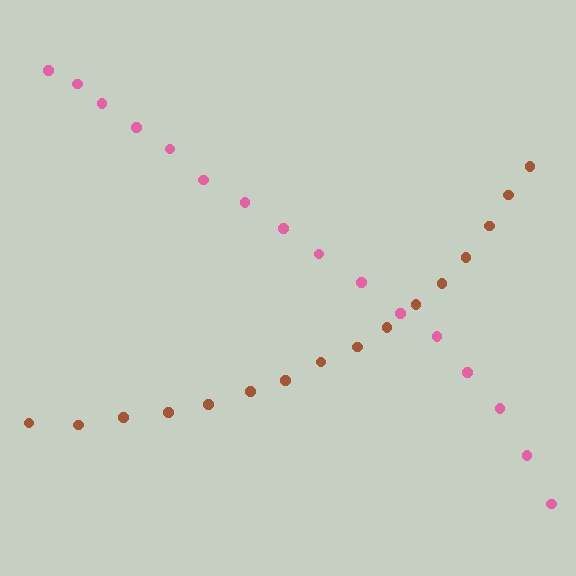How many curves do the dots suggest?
There are 2 distinct paths.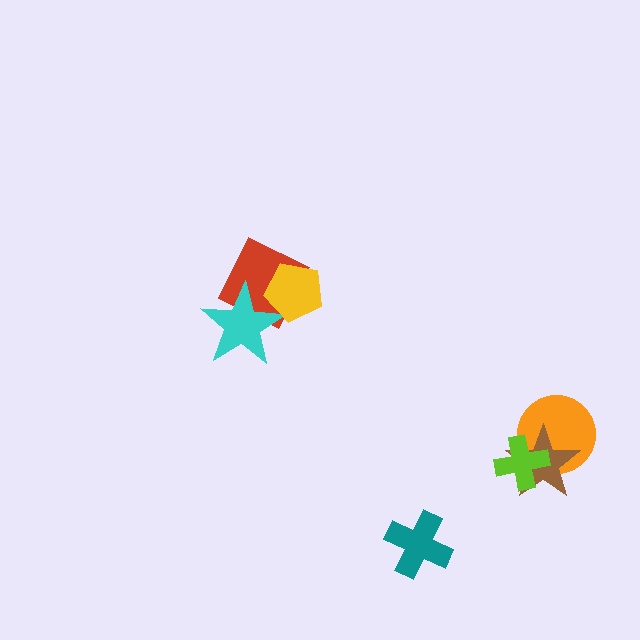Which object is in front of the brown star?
The lime cross is in front of the brown star.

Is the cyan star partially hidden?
Yes, it is partially covered by another shape.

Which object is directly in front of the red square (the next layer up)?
The cyan star is directly in front of the red square.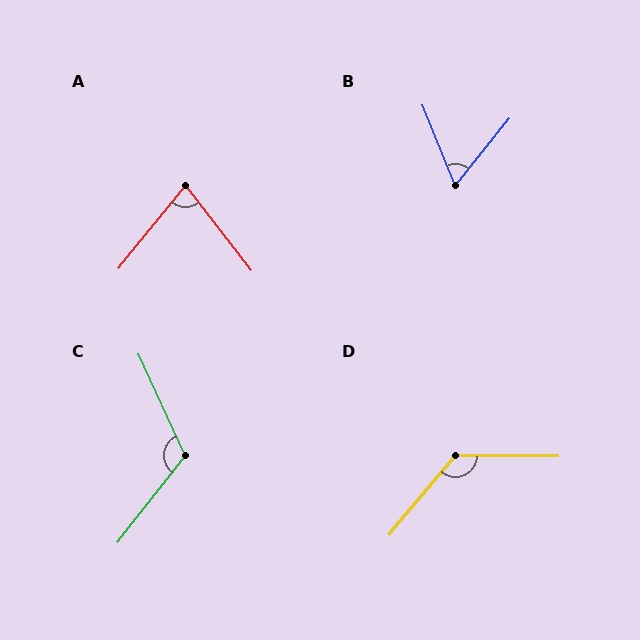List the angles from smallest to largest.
B (61°), A (77°), C (117°), D (130°).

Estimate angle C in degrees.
Approximately 117 degrees.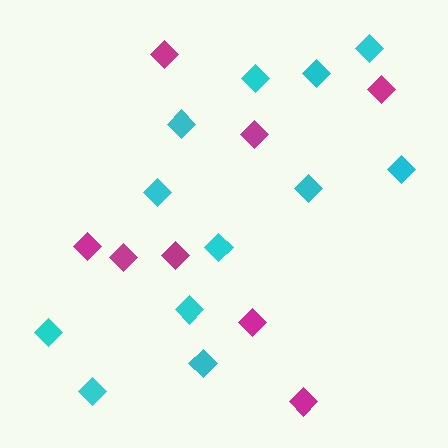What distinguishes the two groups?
There are 2 groups: one group of cyan diamonds (12) and one group of magenta diamonds (8).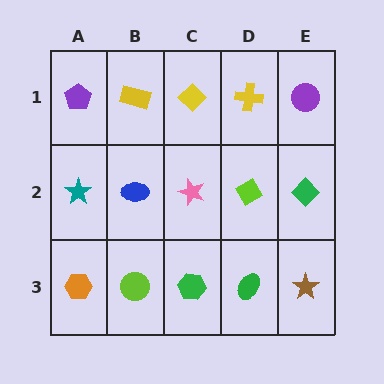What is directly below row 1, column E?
A green diamond.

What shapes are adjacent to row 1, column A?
A teal star (row 2, column A), a yellow rectangle (row 1, column B).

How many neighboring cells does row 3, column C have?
3.